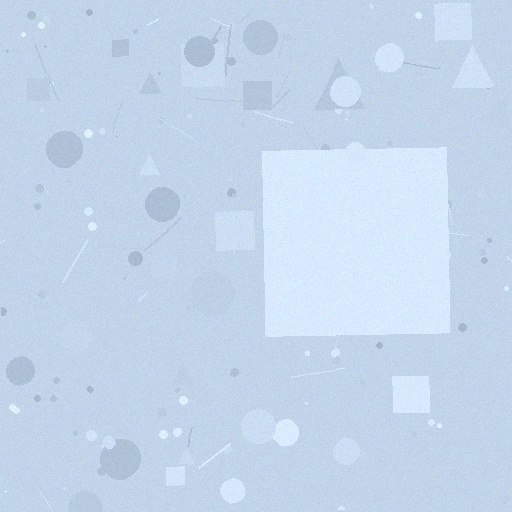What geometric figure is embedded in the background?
A square is embedded in the background.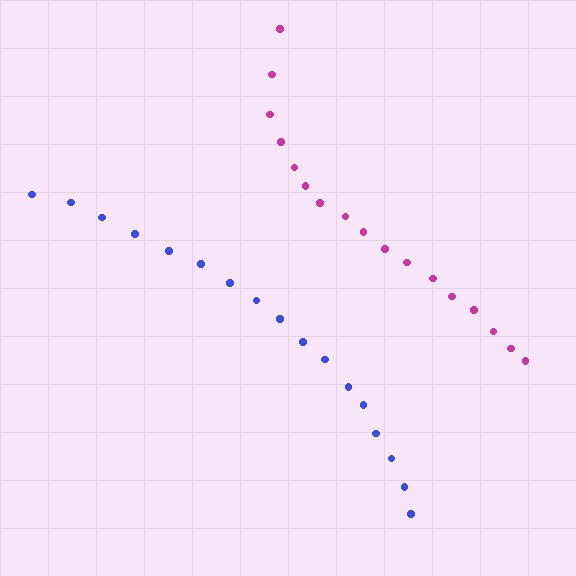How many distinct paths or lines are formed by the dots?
There are 2 distinct paths.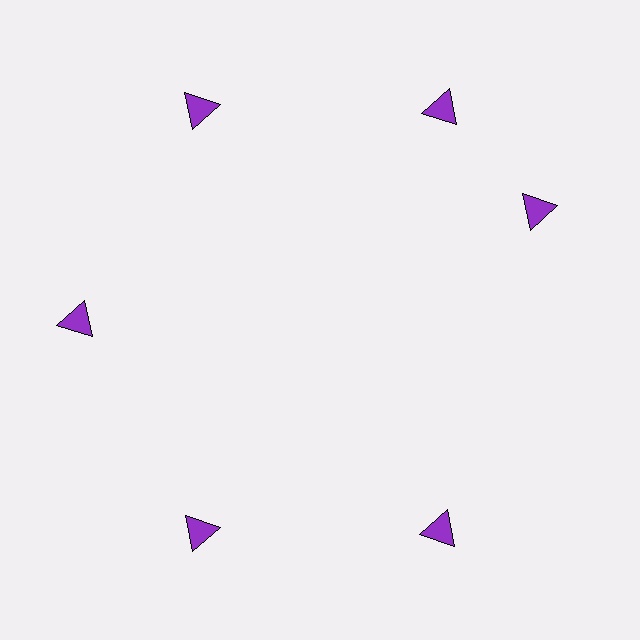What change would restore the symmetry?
The symmetry would be restored by rotating it back into even spacing with its neighbors so that all 6 triangles sit at equal angles and equal distance from the center.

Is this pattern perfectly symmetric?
No. The 6 purple triangles are arranged in a ring, but one element near the 3 o'clock position is rotated out of alignment along the ring, breaking the 6-fold rotational symmetry.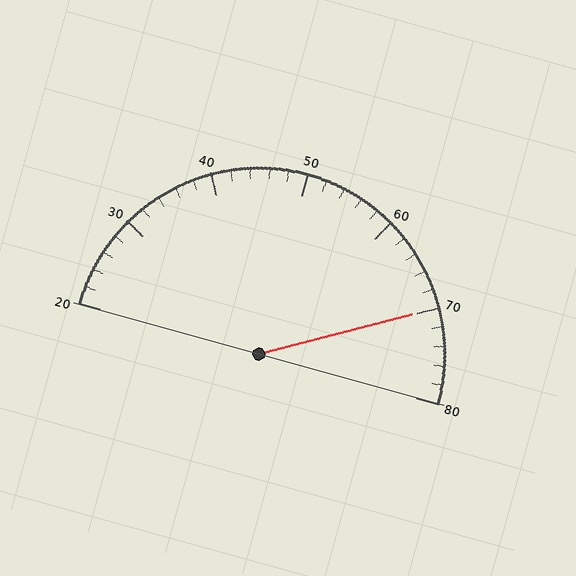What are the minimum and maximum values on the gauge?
The gauge ranges from 20 to 80.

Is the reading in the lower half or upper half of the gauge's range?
The reading is in the upper half of the range (20 to 80).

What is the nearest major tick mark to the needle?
The nearest major tick mark is 70.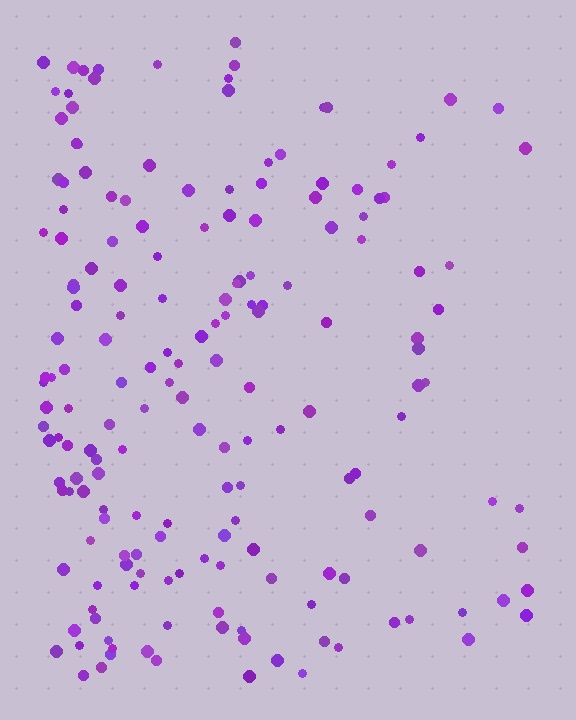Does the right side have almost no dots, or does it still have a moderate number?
Still a moderate number, just noticeably fewer than the left.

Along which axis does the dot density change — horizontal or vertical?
Horizontal.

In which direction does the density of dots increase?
From right to left, with the left side densest.